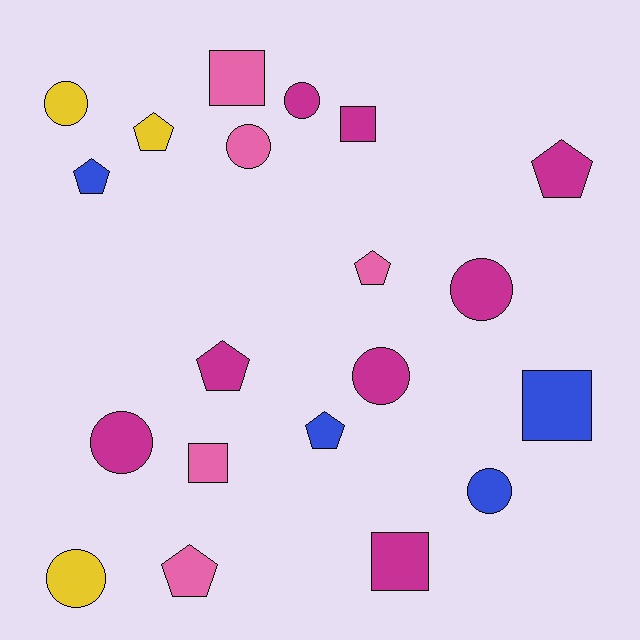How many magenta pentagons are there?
There are 2 magenta pentagons.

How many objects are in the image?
There are 20 objects.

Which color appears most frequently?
Magenta, with 8 objects.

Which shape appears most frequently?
Circle, with 8 objects.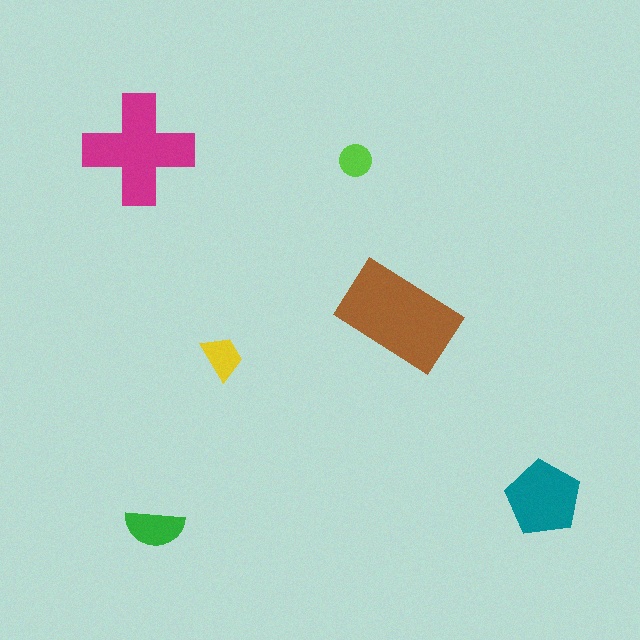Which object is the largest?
The brown rectangle.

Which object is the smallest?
The lime circle.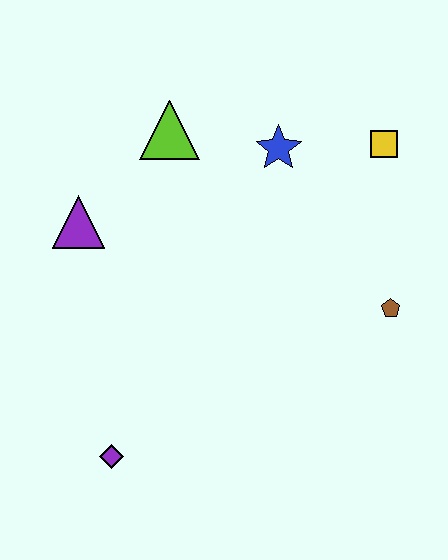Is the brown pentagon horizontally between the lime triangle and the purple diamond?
No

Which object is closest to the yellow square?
The blue star is closest to the yellow square.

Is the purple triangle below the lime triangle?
Yes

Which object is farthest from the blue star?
The purple diamond is farthest from the blue star.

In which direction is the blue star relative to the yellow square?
The blue star is to the left of the yellow square.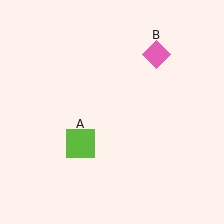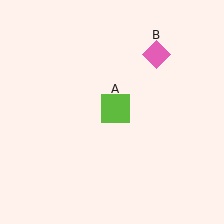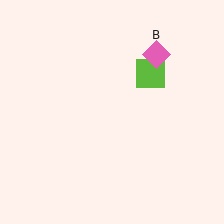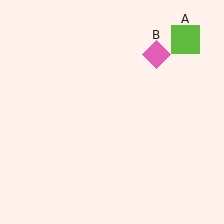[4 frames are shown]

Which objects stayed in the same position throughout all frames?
Pink diamond (object B) remained stationary.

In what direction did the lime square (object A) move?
The lime square (object A) moved up and to the right.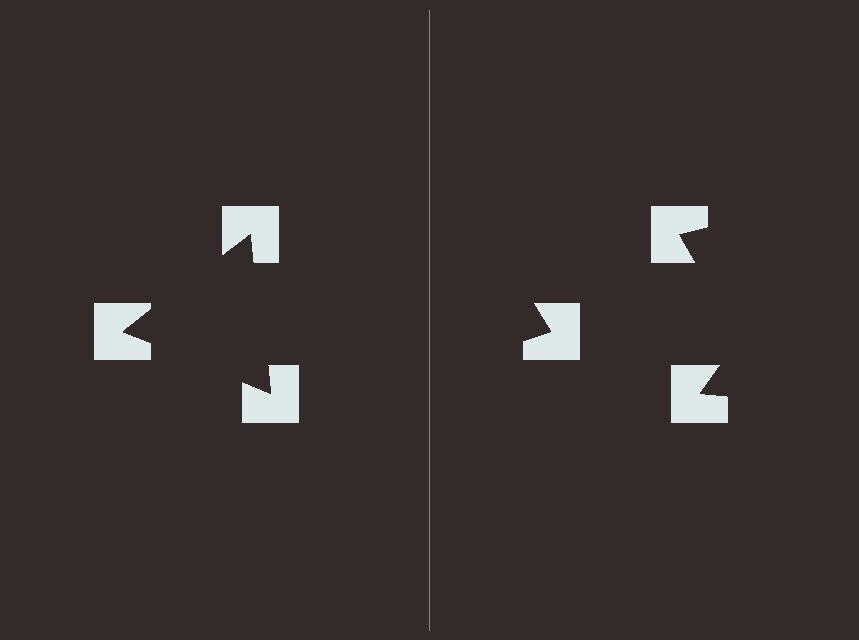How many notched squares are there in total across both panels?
6 — 3 on each side.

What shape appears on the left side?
An illusory triangle.